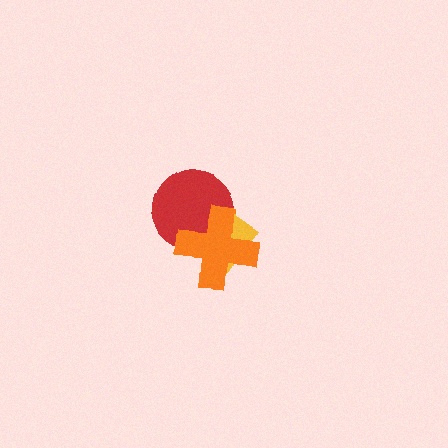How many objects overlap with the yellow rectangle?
2 objects overlap with the yellow rectangle.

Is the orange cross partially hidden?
No, no other shape covers it.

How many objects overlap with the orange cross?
2 objects overlap with the orange cross.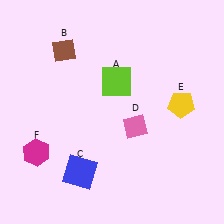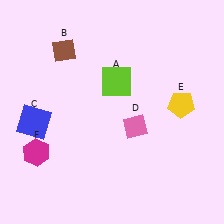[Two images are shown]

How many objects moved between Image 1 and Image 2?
1 object moved between the two images.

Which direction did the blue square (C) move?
The blue square (C) moved up.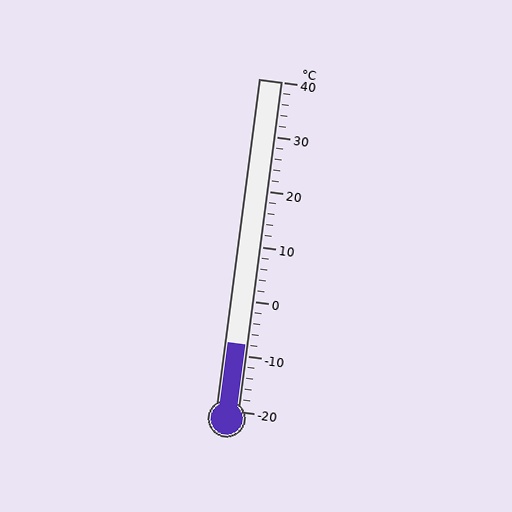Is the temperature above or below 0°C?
The temperature is below 0°C.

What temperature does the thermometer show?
The thermometer shows approximately -8°C.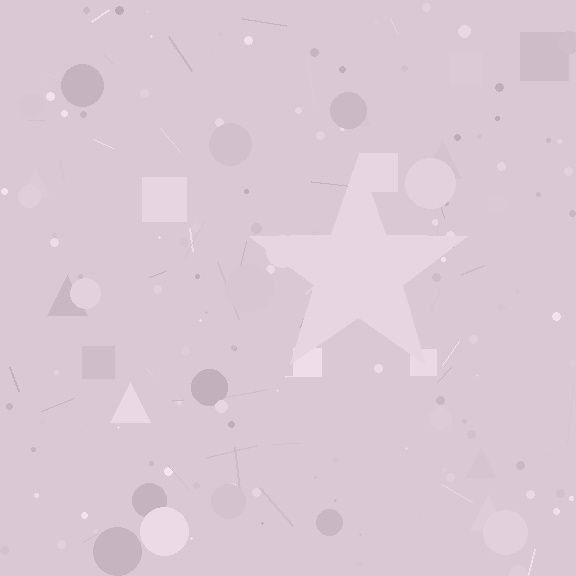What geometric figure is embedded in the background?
A star is embedded in the background.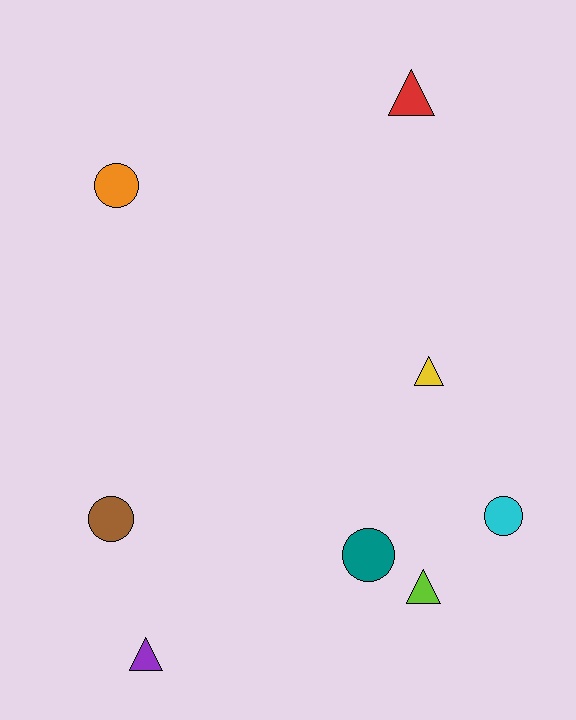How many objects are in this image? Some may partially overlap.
There are 8 objects.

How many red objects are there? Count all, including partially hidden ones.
There is 1 red object.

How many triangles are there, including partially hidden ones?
There are 4 triangles.